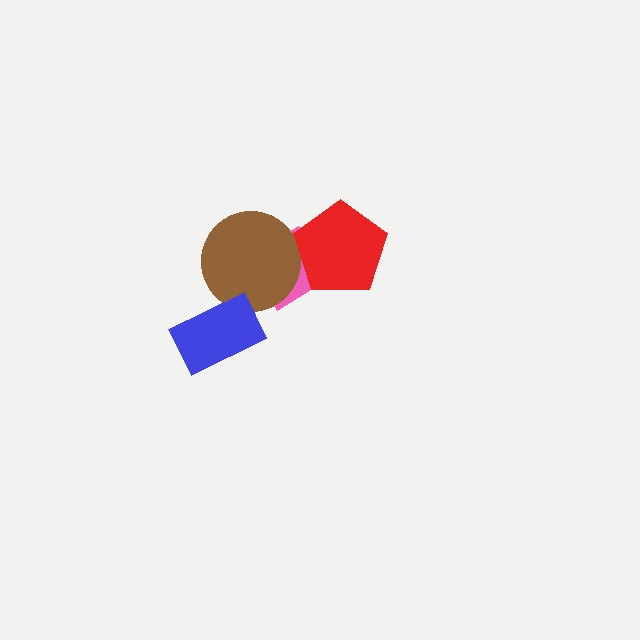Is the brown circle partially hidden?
Yes, it is partially covered by another shape.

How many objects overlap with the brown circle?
2 objects overlap with the brown circle.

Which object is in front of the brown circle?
The blue rectangle is in front of the brown circle.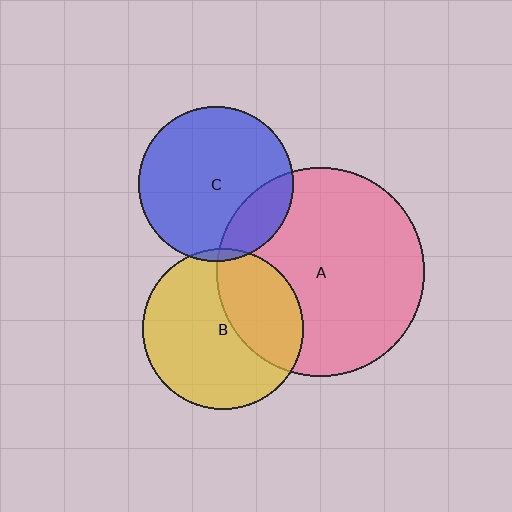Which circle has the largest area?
Circle A (pink).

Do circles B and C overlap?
Yes.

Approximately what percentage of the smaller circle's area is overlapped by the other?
Approximately 5%.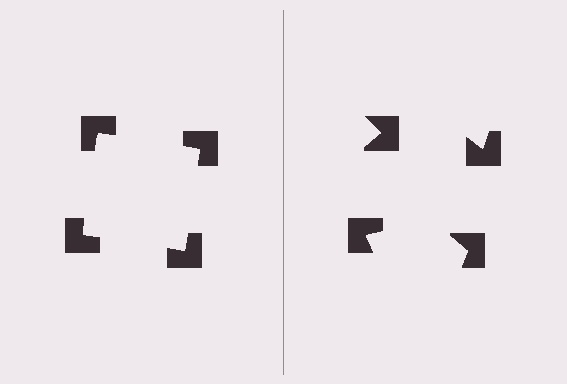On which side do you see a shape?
An illusory square appears on the left side. On the right side the wedge cuts are rotated, so no coherent shape forms.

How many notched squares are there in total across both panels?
8 — 4 on each side.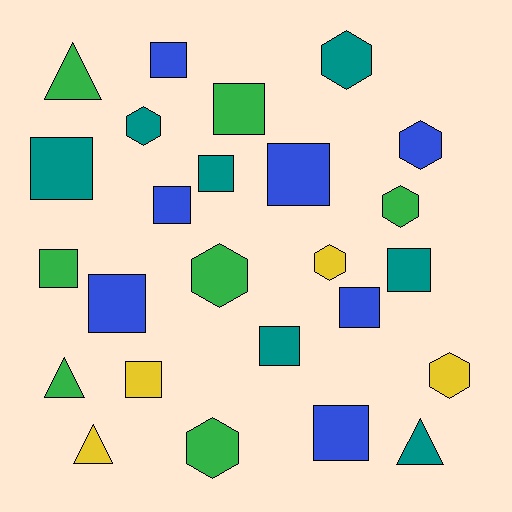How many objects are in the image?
There are 25 objects.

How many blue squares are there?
There are 6 blue squares.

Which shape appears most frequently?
Square, with 13 objects.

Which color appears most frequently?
Green, with 7 objects.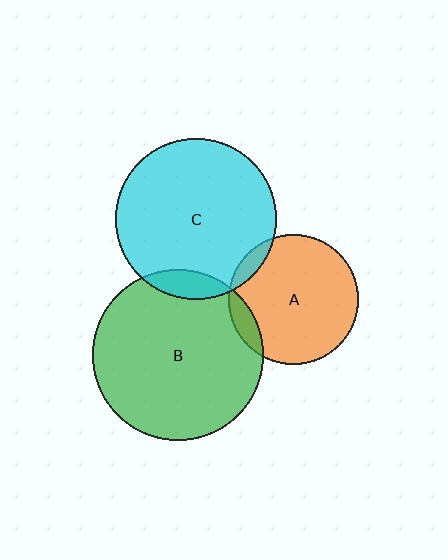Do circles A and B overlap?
Yes.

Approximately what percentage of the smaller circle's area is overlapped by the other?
Approximately 10%.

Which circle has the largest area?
Circle B (green).